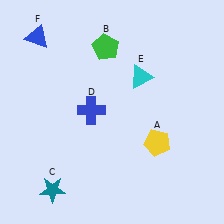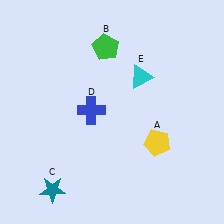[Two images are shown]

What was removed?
The blue triangle (F) was removed in Image 2.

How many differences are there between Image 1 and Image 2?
There is 1 difference between the two images.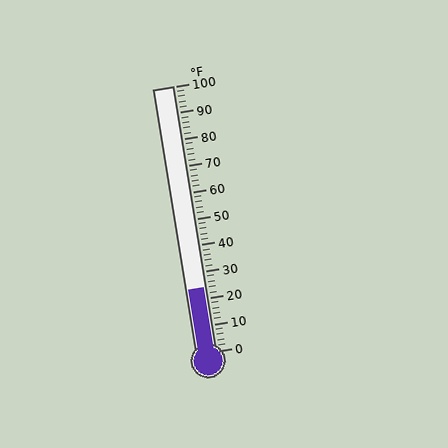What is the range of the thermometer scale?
The thermometer scale ranges from 0°F to 100°F.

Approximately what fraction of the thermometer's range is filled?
The thermometer is filled to approximately 25% of its range.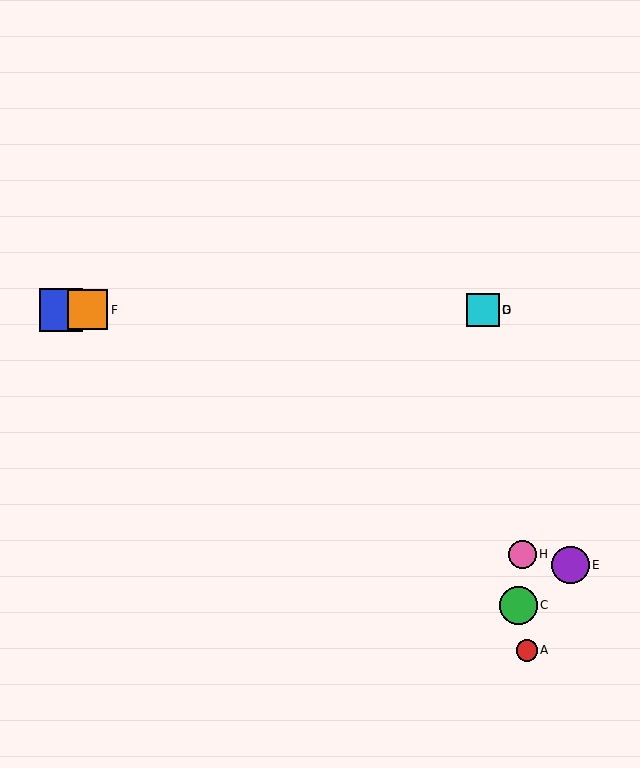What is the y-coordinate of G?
Object G is at y≈310.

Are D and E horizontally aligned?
No, D is at y≈310 and E is at y≈565.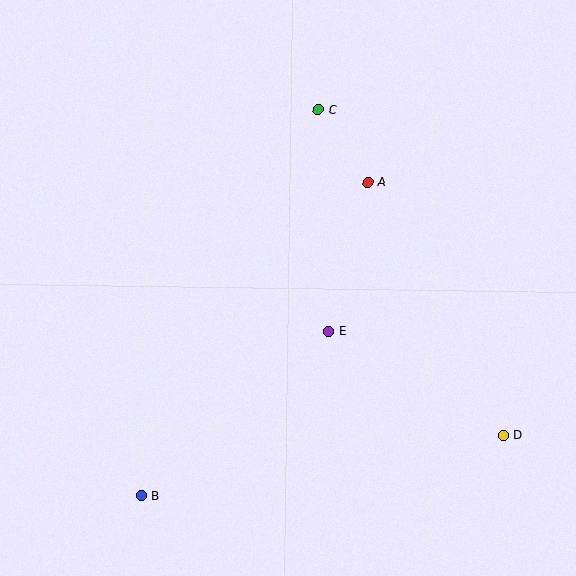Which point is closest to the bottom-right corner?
Point D is closest to the bottom-right corner.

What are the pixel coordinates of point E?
Point E is at (329, 331).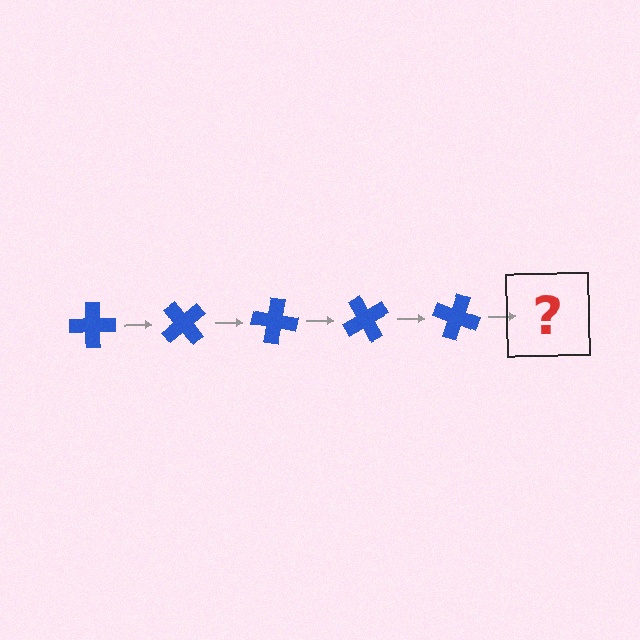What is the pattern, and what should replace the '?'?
The pattern is that the cross rotates 50 degrees each step. The '?' should be a blue cross rotated 250 degrees.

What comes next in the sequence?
The next element should be a blue cross rotated 250 degrees.